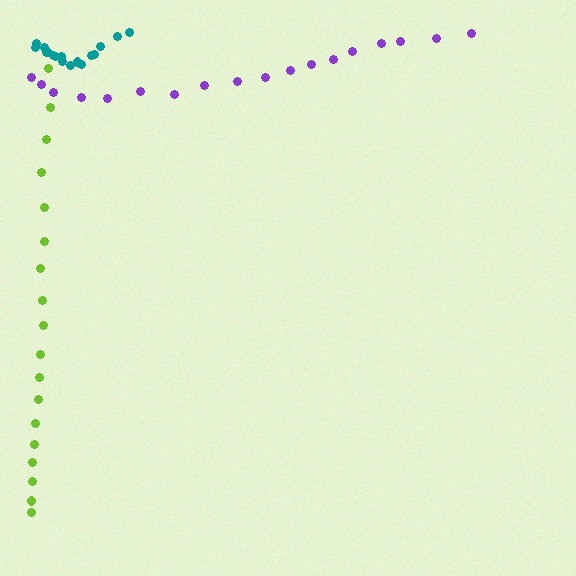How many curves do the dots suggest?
There are 3 distinct paths.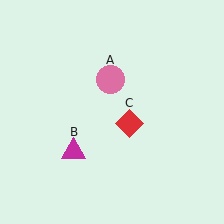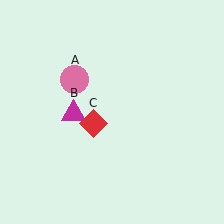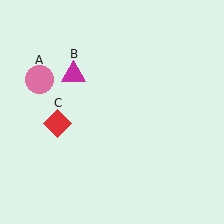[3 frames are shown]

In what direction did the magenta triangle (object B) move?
The magenta triangle (object B) moved up.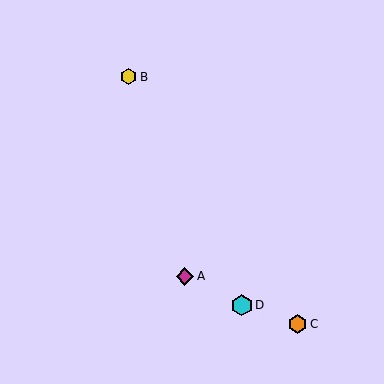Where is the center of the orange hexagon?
The center of the orange hexagon is at (298, 324).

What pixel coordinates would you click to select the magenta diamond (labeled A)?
Click at (185, 276) to select the magenta diamond A.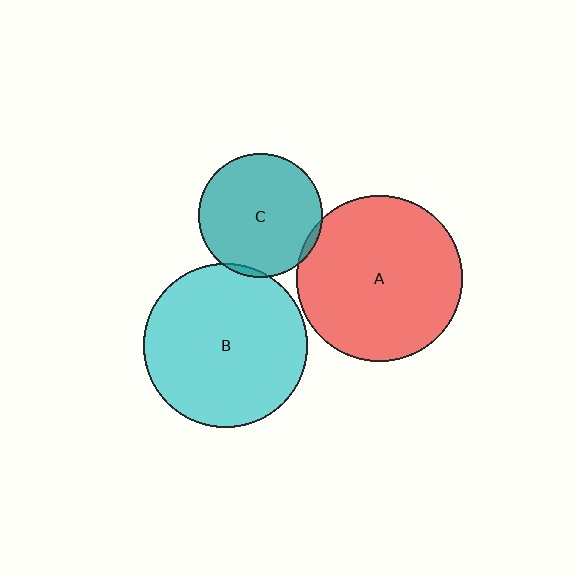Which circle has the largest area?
Circle A (red).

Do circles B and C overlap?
Yes.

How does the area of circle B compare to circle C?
Approximately 1.7 times.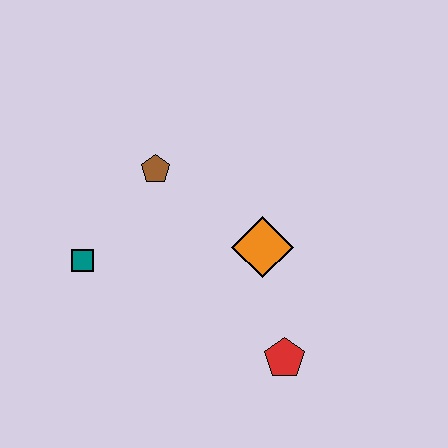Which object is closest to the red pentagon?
The orange diamond is closest to the red pentagon.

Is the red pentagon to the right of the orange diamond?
Yes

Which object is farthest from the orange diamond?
The teal square is farthest from the orange diamond.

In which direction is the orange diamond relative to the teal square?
The orange diamond is to the right of the teal square.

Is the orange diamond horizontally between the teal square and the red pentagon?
Yes